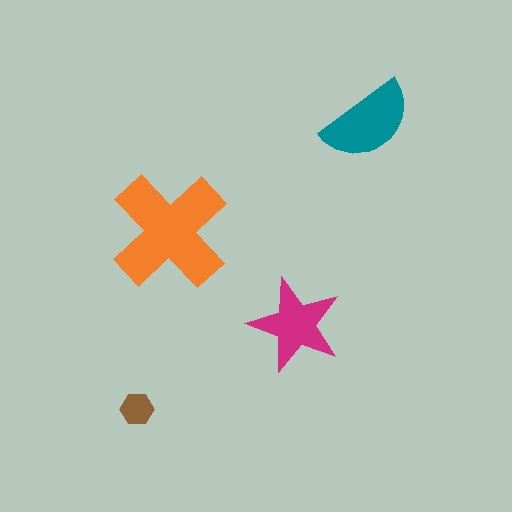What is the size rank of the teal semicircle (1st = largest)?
2nd.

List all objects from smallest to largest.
The brown hexagon, the magenta star, the teal semicircle, the orange cross.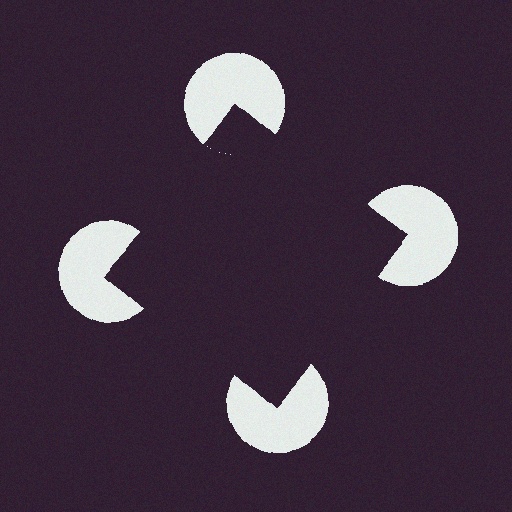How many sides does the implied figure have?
4 sides.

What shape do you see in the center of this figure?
An illusory square — its edges are inferred from the aligned wedge cuts in the pac-man discs, not physically drawn.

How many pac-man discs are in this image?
There are 4 — one at each vertex of the illusory square.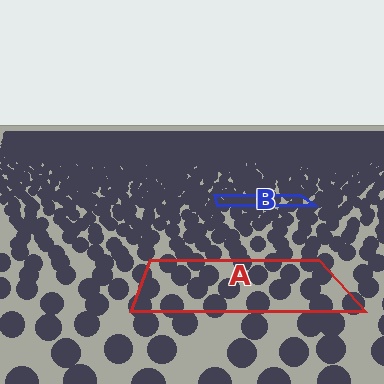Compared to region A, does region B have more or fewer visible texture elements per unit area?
Region B has more texture elements per unit area — they are packed more densely because it is farther away.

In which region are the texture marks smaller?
The texture marks are smaller in region B, because it is farther away.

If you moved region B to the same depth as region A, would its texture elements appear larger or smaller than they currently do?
They would appear larger. At a closer depth, the same texture elements are projected at a bigger on-screen size.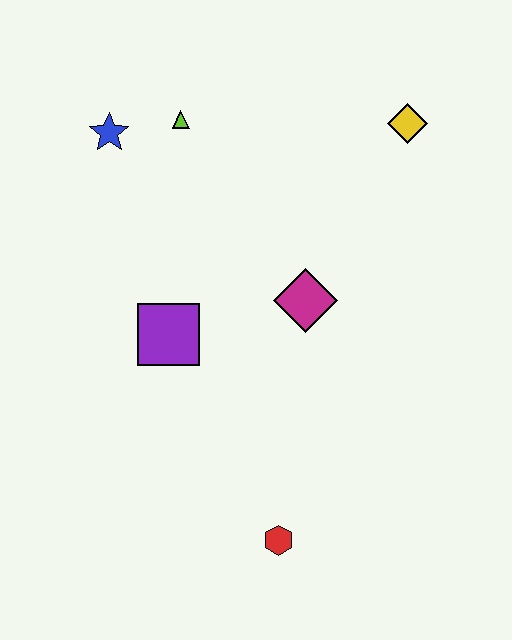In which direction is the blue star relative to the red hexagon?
The blue star is above the red hexagon.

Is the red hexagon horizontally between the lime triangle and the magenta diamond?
Yes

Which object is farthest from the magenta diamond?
The blue star is farthest from the magenta diamond.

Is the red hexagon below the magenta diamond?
Yes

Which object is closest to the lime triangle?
The blue star is closest to the lime triangle.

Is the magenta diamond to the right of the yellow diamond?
No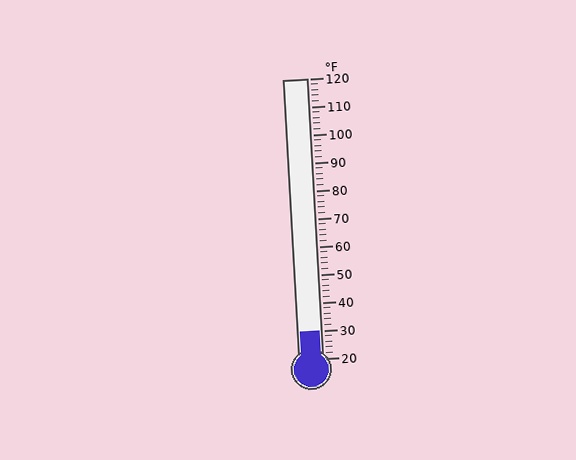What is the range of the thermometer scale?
The thermometer scale ranges from 20°F to 120°F.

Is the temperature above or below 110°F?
The temperature is below 110°F.